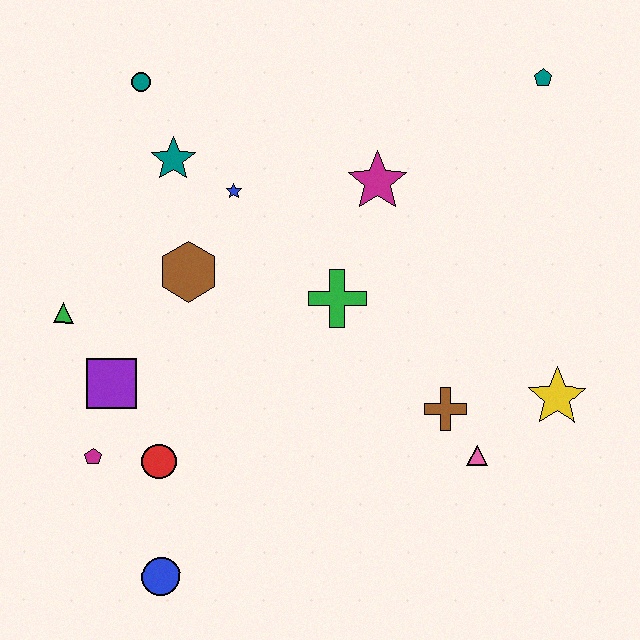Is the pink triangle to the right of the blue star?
Yes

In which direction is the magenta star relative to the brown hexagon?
The magenta star is to the right of the brown hexagon.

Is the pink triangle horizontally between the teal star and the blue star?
No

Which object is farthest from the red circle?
The teal pentagon is farthest from the red circle.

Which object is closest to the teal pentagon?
The magenta star is closest to the teal pentagon.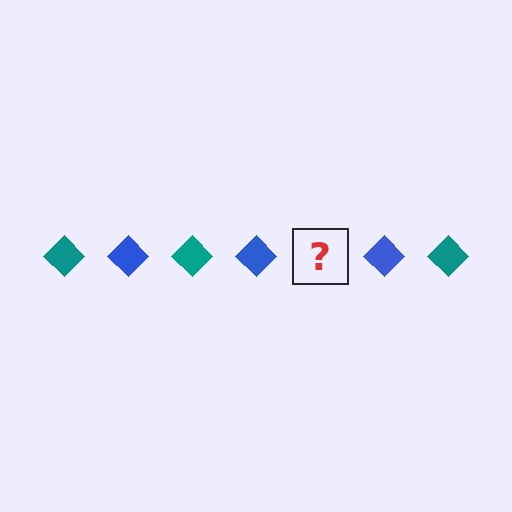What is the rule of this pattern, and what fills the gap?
The rule is that the pattern cycles through teal, blue diamonds. The gap should be filled with a teal diamond.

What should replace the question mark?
The question mark should be replaced with a teal diamond.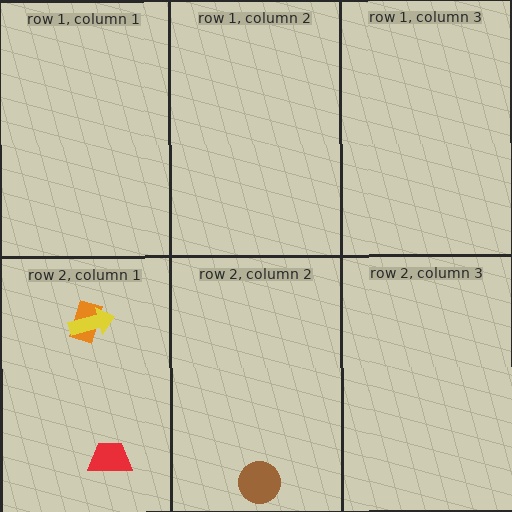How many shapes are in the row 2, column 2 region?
1.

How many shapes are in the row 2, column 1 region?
3.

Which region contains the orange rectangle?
The row 2, column 1 region.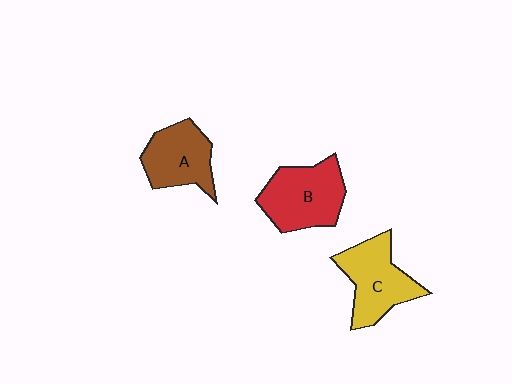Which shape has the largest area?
Shape B (red).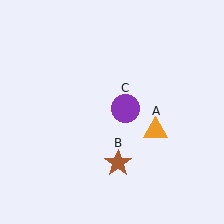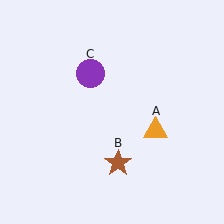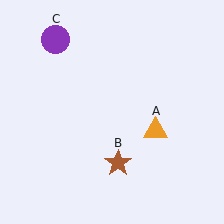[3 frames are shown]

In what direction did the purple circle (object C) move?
The purple circle (object C) moved up and to the left.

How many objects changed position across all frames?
1 object changed position: purple circle (object C).